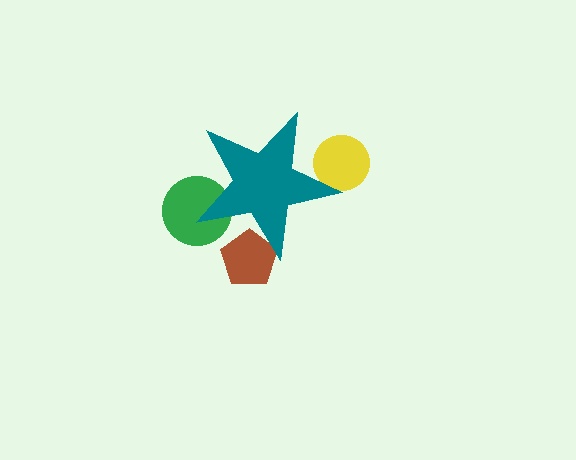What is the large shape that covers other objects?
A teal star.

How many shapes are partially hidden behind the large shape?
3 shapes are partially hidden.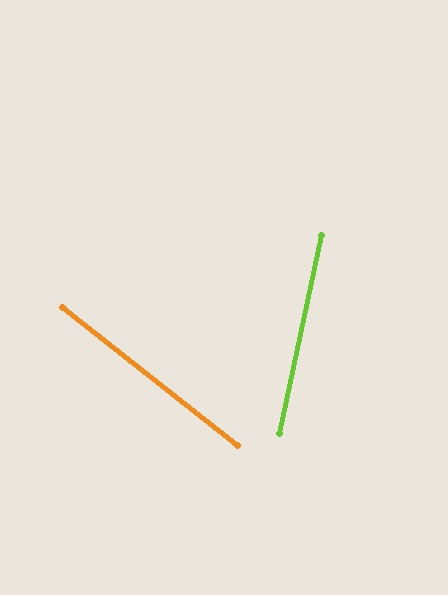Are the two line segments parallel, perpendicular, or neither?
Neither parallel nor perpendicular — they differ by about 63°.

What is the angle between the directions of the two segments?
Approximately 63 degrees.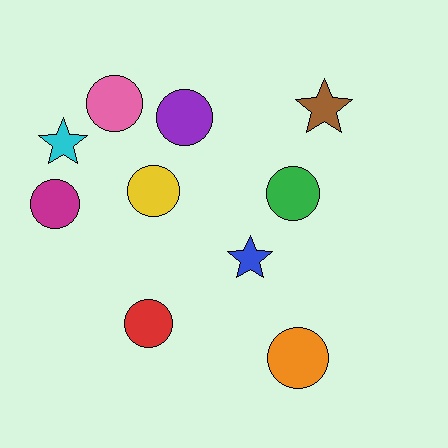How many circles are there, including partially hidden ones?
There are 7 circles.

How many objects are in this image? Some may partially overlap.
There are 10 objects.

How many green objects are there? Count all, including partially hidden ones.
There is 1 green object.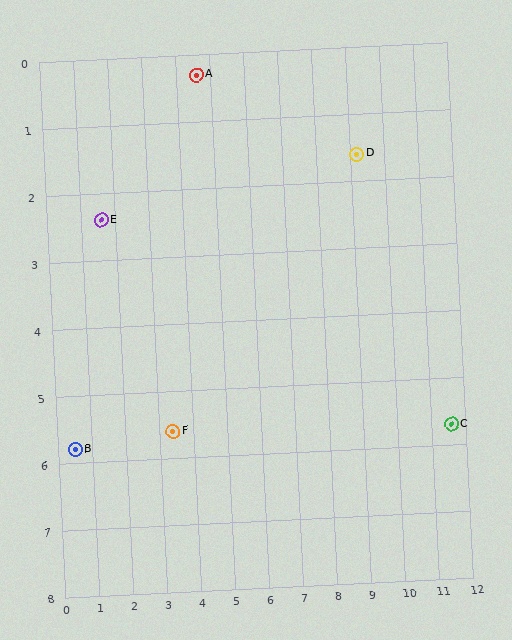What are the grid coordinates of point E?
Point E is at approximately (1.6, 2.4).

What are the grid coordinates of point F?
Point F is at approximately (3.4, 5.6).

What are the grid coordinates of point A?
Point A is at approximately (4.6, 0.3).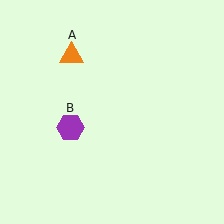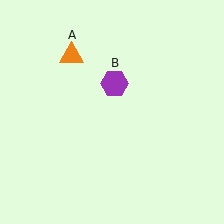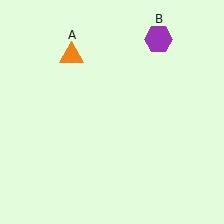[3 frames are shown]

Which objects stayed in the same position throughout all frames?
Orange triangle (object A) remained stationary.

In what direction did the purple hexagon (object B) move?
The purple hexagon (object B) moved up and to the right.